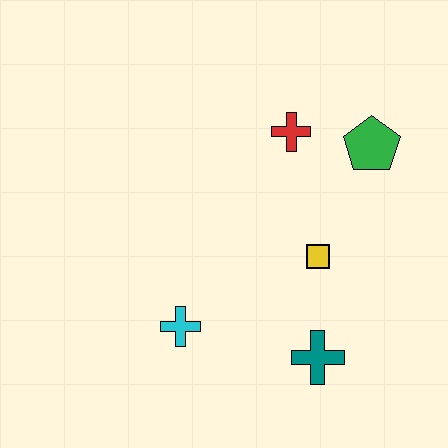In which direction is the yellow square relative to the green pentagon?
The yellow square is below the green pentagon.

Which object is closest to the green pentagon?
The red cross is closest to the green pentagon.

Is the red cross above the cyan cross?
Yes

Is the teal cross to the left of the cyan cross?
No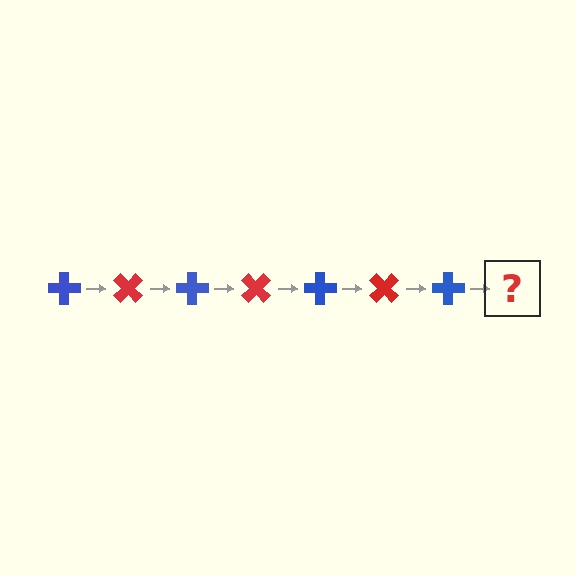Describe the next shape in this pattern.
It should be a red cross, rotated 315 degrees from the start.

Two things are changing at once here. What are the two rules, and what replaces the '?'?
The two rules are that it rotates 45 degrees each step and the color cycles through blue and red. The '?' should be a red cross, rotated 315 degrees from the start.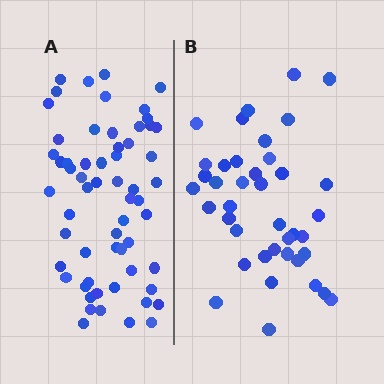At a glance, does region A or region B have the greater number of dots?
Region A (the left region) has more dots.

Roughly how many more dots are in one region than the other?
Region A has approximately 20 more dots than region B.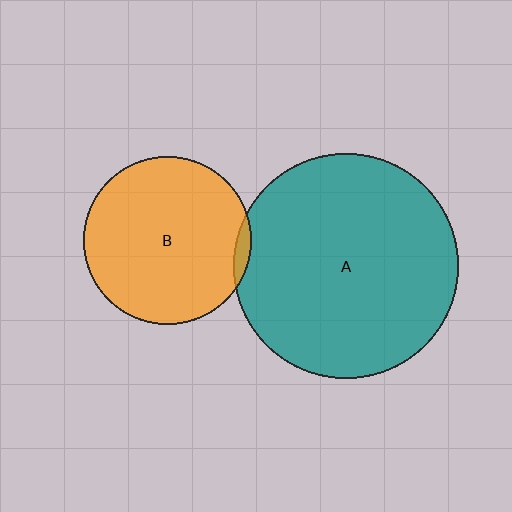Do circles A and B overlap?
Yes.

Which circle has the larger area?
Circle A (teal).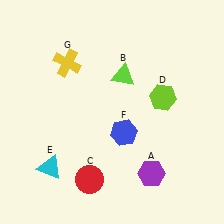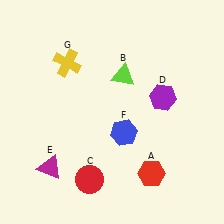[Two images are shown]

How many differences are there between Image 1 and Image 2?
There are 3 differences between the two images.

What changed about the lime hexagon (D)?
In Image 1, D is lime. In Image 2, it changed to purple.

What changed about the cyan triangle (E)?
In Image 1, E is cyan. In Image 2, it changed to magenta.